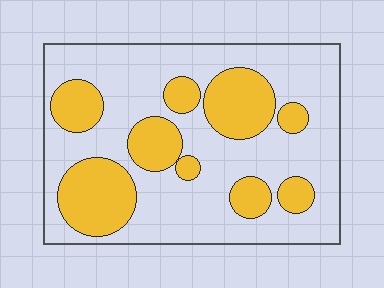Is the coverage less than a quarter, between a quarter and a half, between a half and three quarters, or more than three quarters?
Between a quarter and a half.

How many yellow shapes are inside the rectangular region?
9.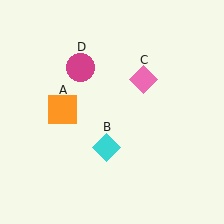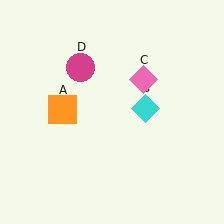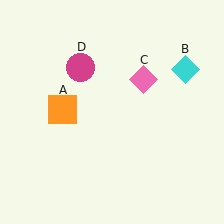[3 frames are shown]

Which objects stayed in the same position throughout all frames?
Orange square (object A) and pink diamond (object C) and magenta circle (object D) remained stationary.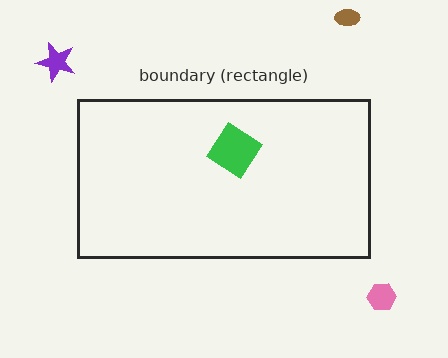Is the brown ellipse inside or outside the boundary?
Outside.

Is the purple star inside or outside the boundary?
Outside.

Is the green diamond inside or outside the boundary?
Inside.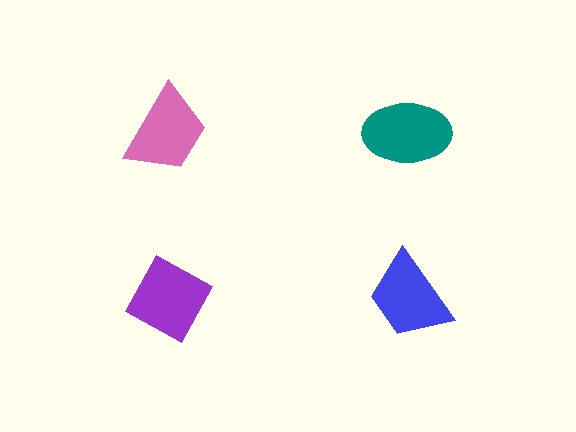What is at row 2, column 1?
A purple diamond.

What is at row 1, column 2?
A teal ellipse.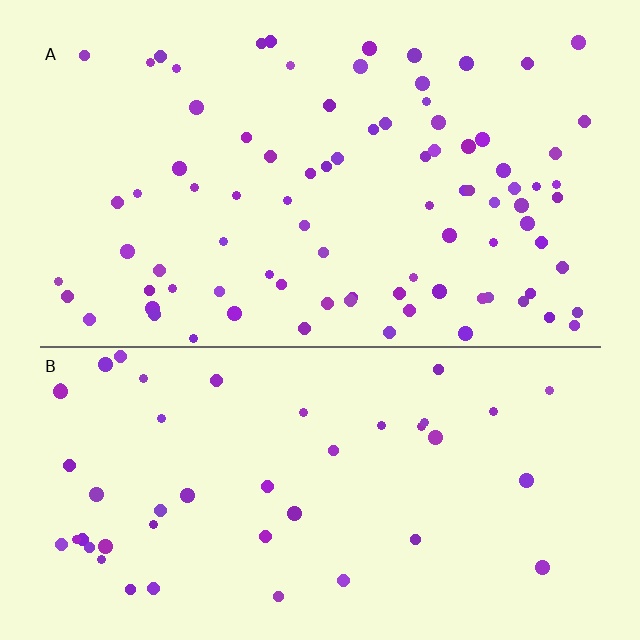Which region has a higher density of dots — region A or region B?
A (the top).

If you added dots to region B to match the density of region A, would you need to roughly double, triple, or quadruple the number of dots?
Approximately double.